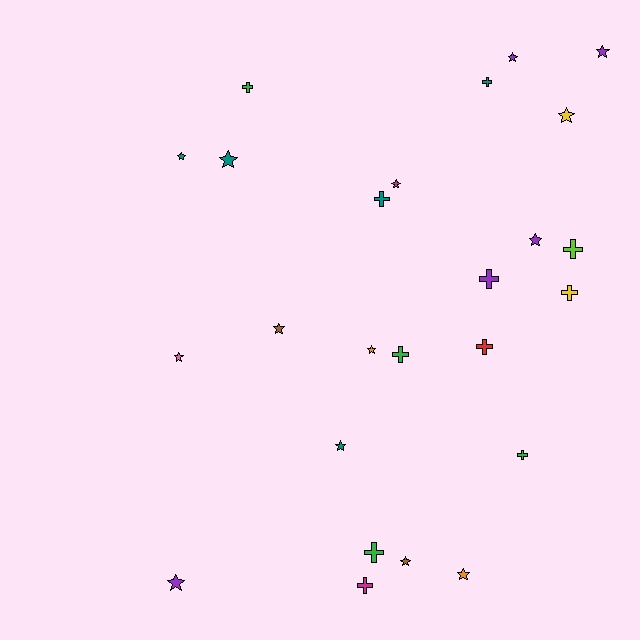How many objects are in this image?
There are 25 objects.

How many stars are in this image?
There are 14 stars.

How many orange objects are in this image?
There are 2 orange objects.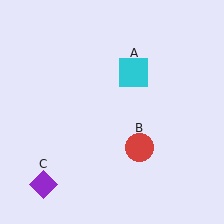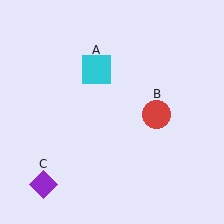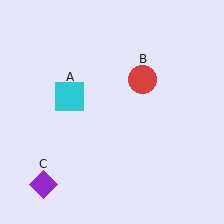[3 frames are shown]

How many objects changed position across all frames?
2 objects changed position: cyan square (object A), red circle (object B).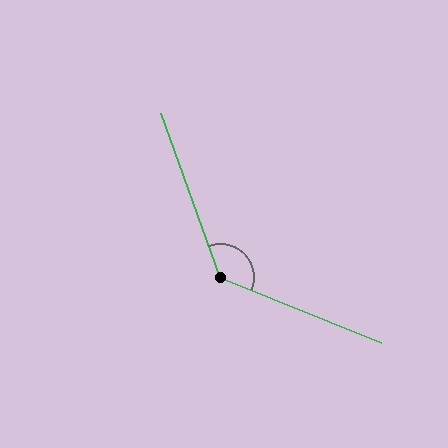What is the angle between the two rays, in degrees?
Approximately 132 degrees.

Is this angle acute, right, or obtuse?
It is obtuse.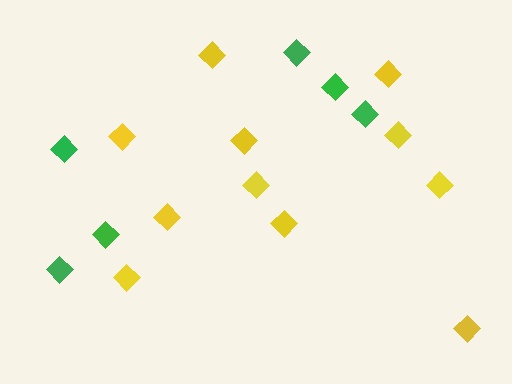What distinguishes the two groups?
There are 2 groups: one group of yellow diamonds (11) and one group of green diamonds (6).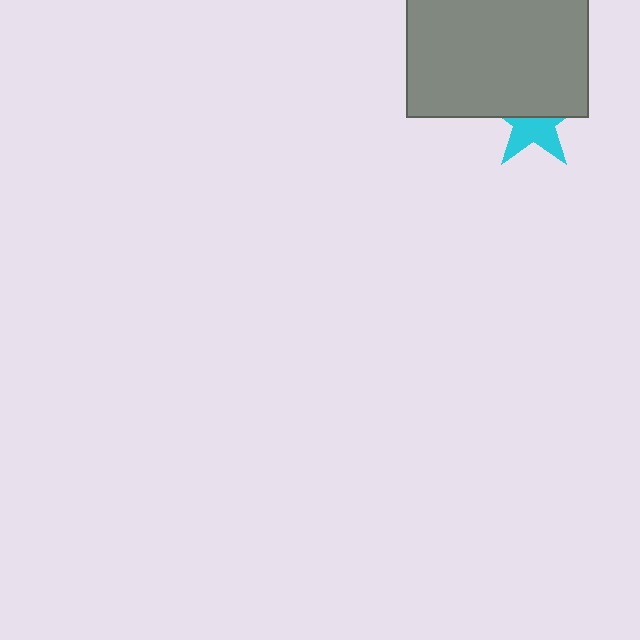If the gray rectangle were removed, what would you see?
You would see the complete cyan star.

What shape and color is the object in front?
The object in front is a gray rectangle.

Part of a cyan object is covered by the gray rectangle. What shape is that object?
It is a star.